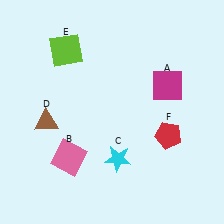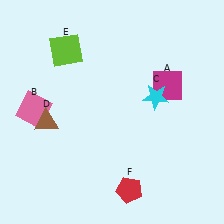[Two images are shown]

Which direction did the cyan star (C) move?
The cyan star (C) moved up.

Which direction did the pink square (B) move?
The pink square (B) moved up.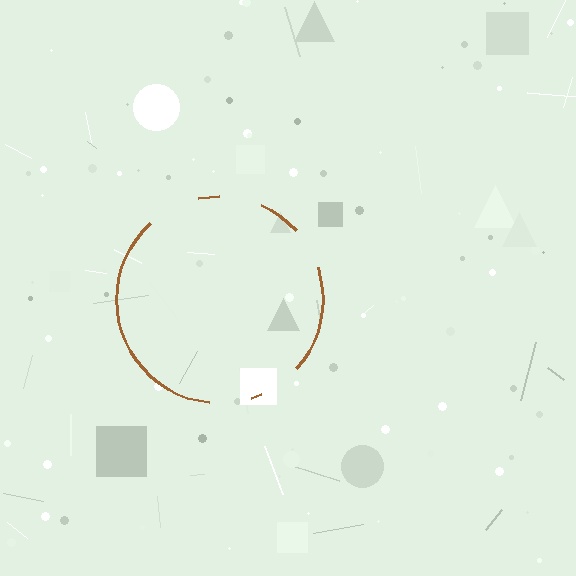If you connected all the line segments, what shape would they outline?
They would outline a circle.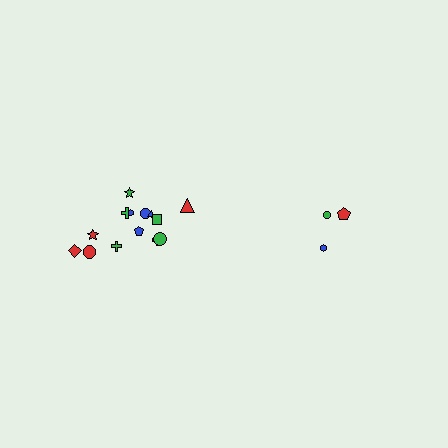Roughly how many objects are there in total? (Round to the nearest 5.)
Roughly 20 objects in total.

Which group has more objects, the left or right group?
The left group.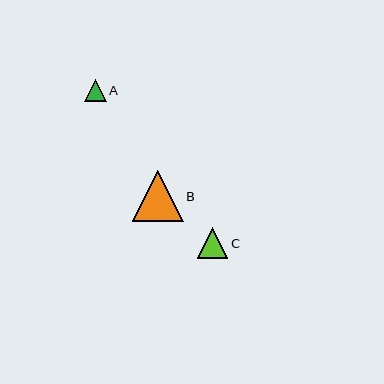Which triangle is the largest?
Triangle B is the largest with a size of approximately 51 pixels.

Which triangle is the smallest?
Triangle A is the smallest with a size of approximately 22 pixels.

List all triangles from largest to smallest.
From largest to smallest: B, C, A.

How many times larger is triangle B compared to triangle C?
Triangle B is approximately 1.7 times the size of triangle C.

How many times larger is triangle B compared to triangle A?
Triangle B is approximately 2.3 times the size of triangle A.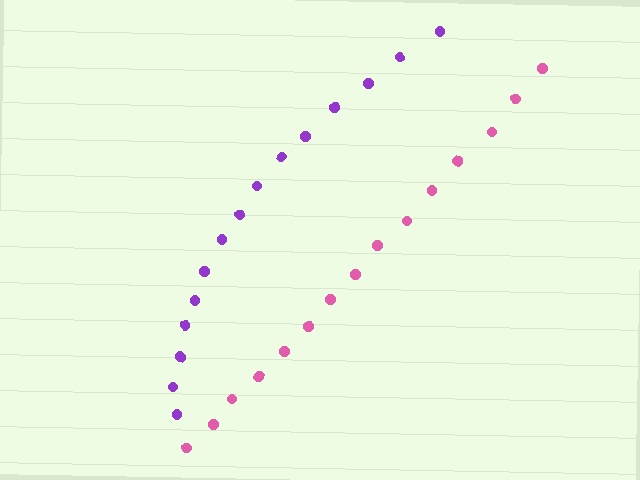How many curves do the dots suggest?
There are 2 distinct paths.